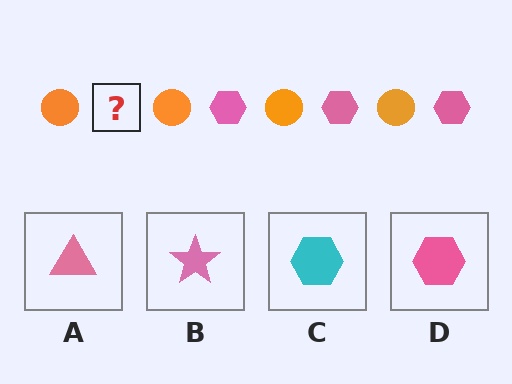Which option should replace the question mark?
Option D.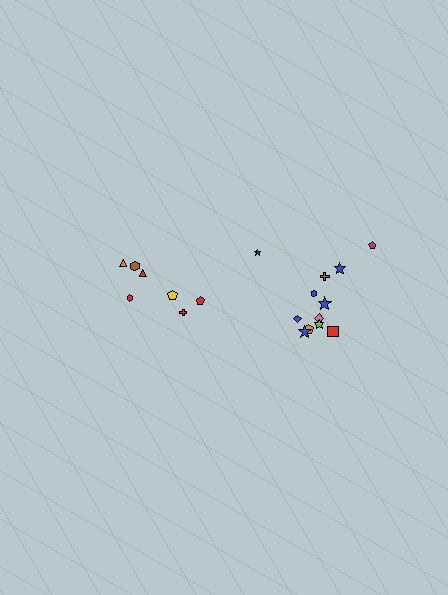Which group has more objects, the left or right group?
The right group.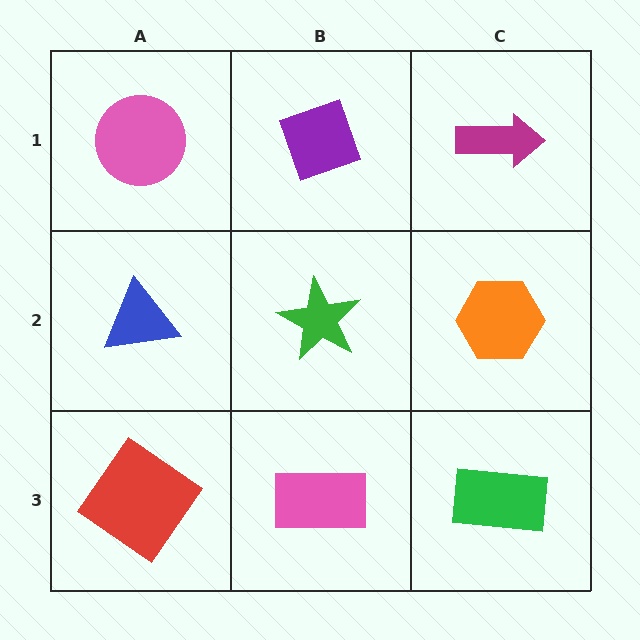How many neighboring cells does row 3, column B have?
3.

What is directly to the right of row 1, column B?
A magenta arrow.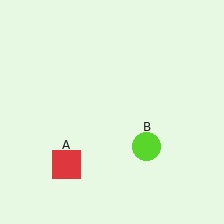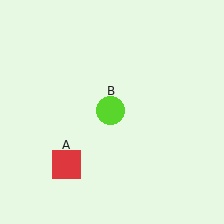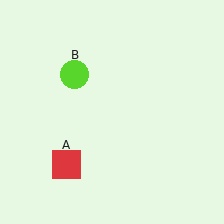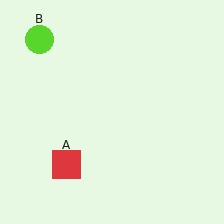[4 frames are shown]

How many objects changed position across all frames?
1 object changed position: lime circle (object B).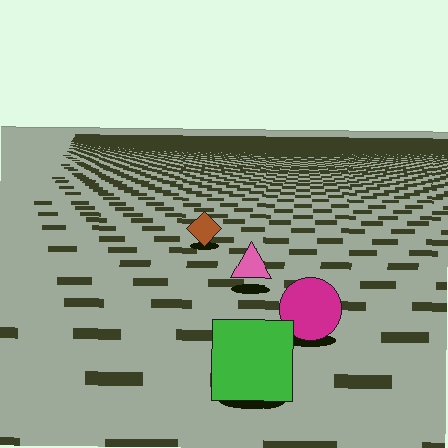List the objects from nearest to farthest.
From nearest to farthest: the green square, the magenta circle, the pink triangle, the brown diamond.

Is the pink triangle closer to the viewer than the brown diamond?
Yes. The pink triangle is closer — you can tell from the texture gradient: the ground texture is coarser near it.